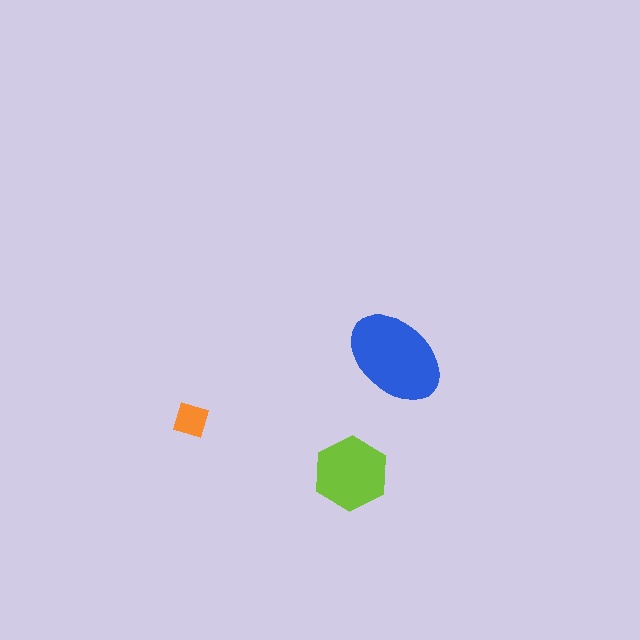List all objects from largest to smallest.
The blue ellipse, the lime hexagon, the orange square.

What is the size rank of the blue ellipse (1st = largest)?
1st.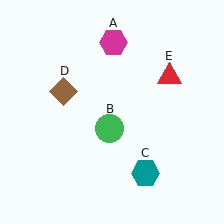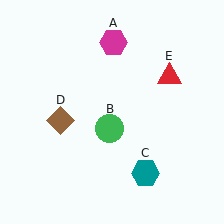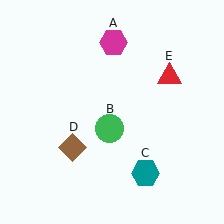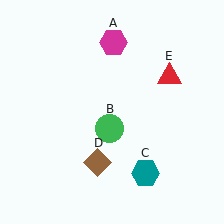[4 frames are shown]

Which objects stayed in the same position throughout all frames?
Magenta hexagon (object A) and green circle (object B) and teal hexagon (object C) and red triangle (object E) remained stationary.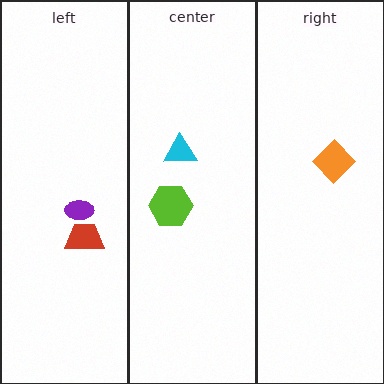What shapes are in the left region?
The purple ellipse, the red trapezoid.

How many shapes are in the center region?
2.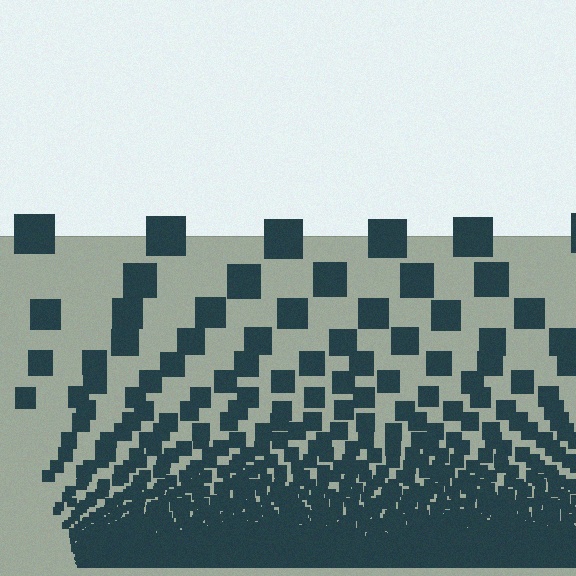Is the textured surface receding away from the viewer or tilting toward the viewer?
The surface appears to tilt toward the viewer. Texture elements get larger and sparser toward the top.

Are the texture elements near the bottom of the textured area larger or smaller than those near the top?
Smaller. The gradient is inverted — elements near the bottom are smaller and denser.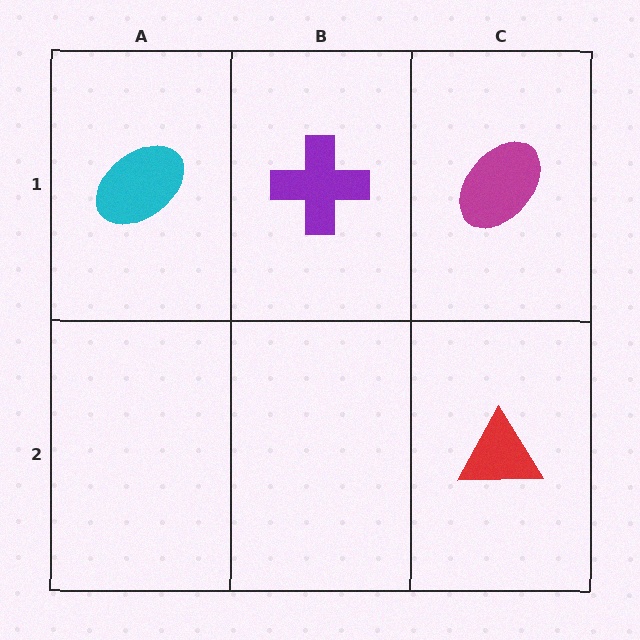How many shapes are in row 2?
1 shape.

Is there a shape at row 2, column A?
No, that cell is empty.